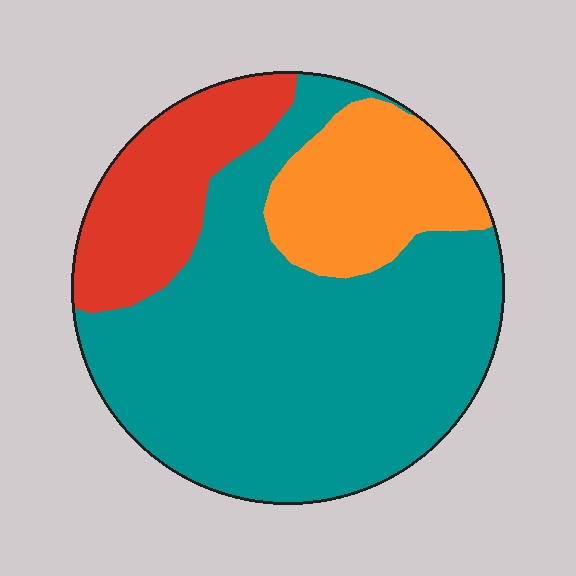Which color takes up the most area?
Teal, at roughly 65%.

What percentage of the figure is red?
Red covers about 20% of the figure.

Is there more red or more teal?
Teal.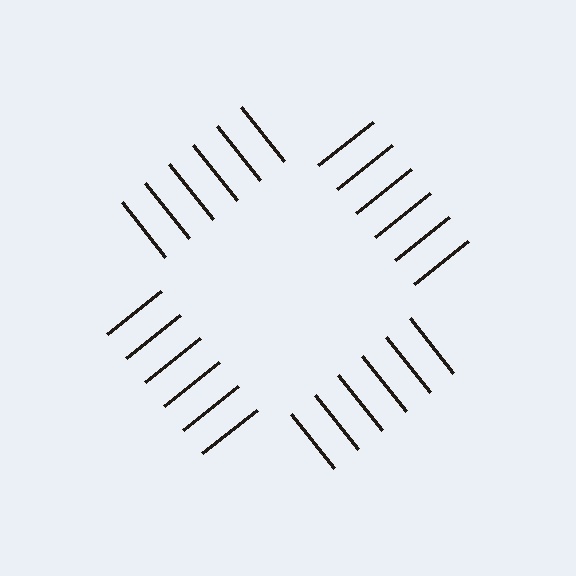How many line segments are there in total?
24 — 6 along each of the 4 edges.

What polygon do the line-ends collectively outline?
An illusory square — the line segments terminate on its edges but no continuous stroke is drawn.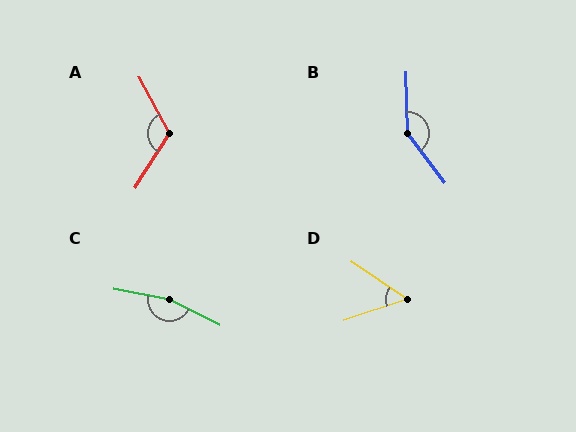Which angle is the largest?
C, at approximately 163 degrees.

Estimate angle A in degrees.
Approximately 120 degrees.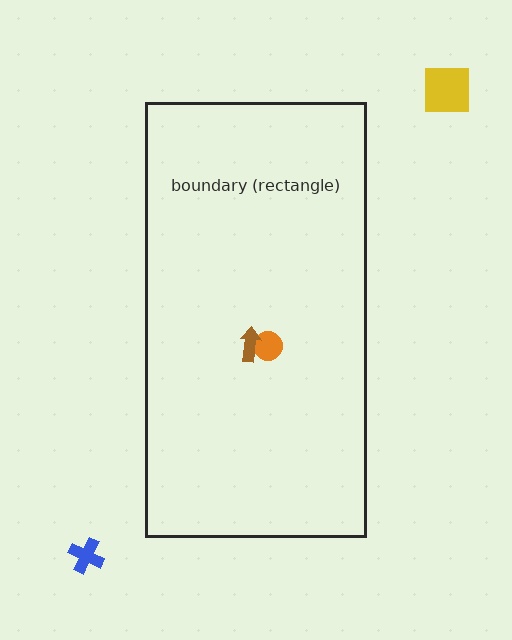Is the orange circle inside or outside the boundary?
Inside.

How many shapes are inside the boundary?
2 inside, 2 outside.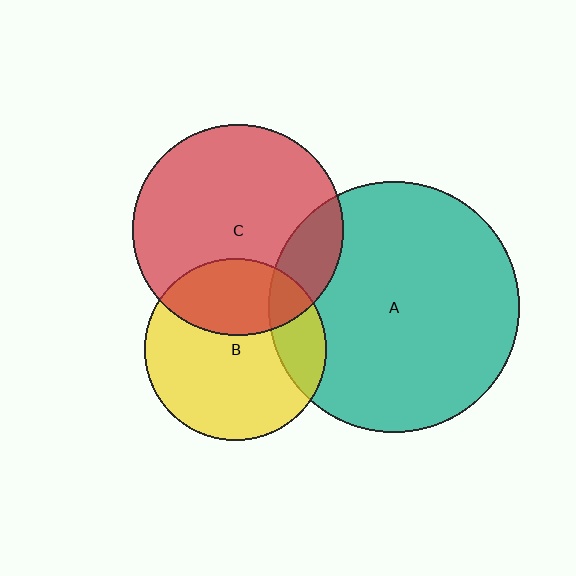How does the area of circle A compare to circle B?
Approximately 1.9 times.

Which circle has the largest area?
Circle A (teal).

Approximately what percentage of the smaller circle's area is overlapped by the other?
Approximately 30%.